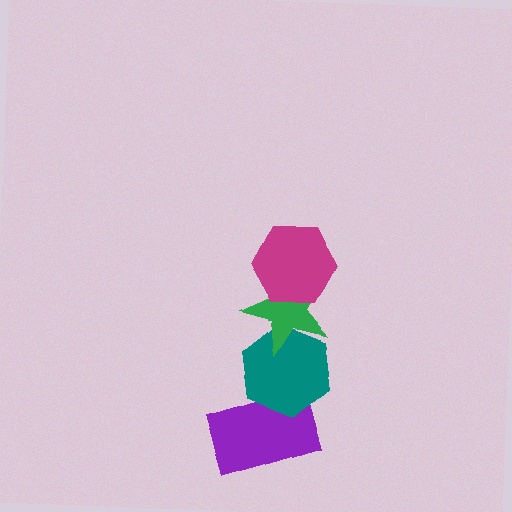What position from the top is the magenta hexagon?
The magenta hexagon is 1st from the top.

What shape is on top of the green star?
The magenta hexagon is on top of the green star.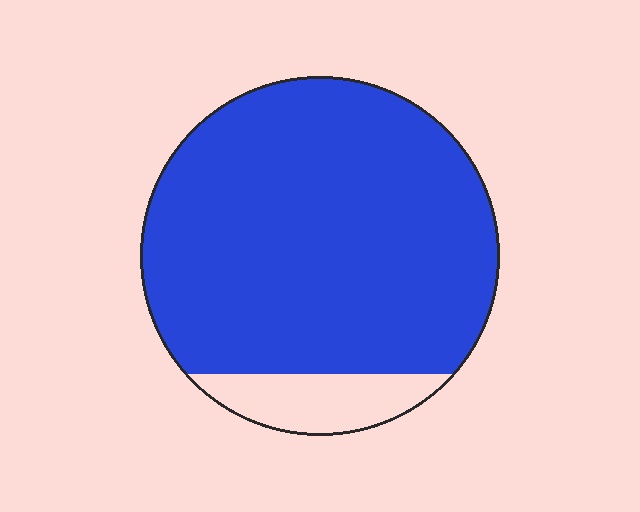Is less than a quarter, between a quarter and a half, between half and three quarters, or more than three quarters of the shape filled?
More than three quarters.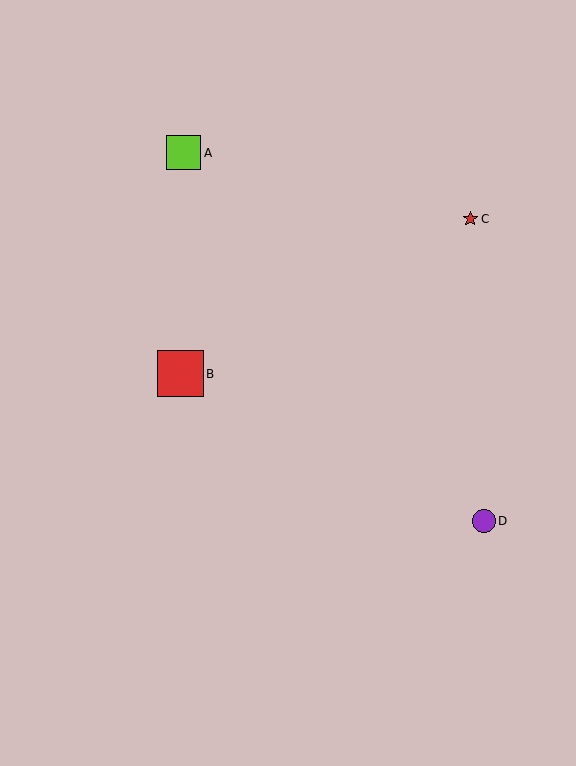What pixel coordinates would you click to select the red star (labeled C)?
Click at (470, 219) to select the red star C.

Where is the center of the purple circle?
The center of the purple circle is at (484, 521).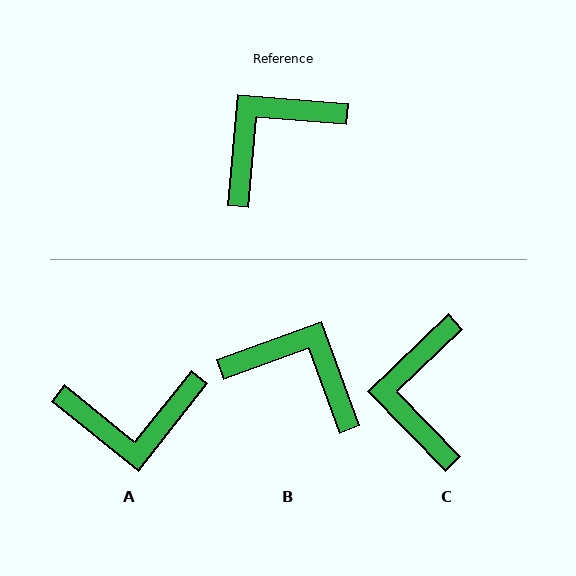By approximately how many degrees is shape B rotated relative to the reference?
Approximately 65 degrees clockwise.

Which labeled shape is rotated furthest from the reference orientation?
A, about 146 degrees away.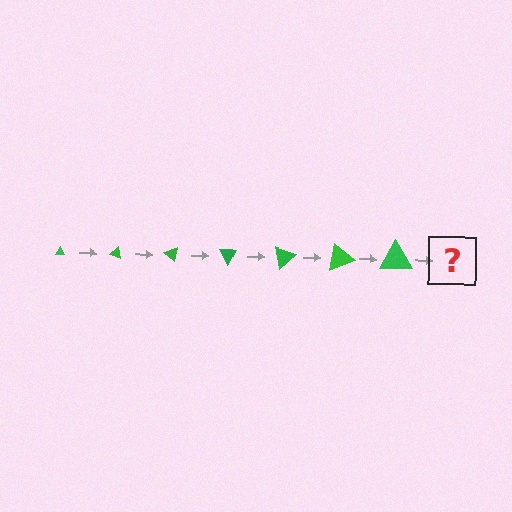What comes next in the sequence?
The next element should be a triangle, larger than the previous one and rotated 140 degrees from the start.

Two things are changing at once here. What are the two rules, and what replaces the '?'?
The two rules are that the triangle grows larger each step and it rotates 20 degrees each step. The '?' should be a triangle, larger than the previous one and rotated 140 degrees from the start.